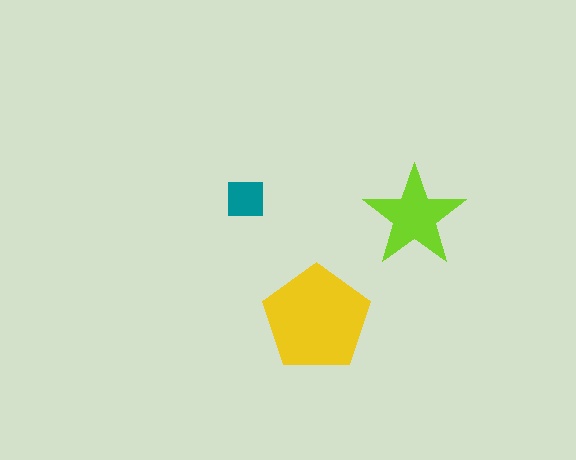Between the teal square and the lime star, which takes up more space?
The lime star.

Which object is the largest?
The yellow pentagon.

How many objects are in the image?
There are 3 objects in the image.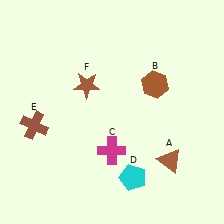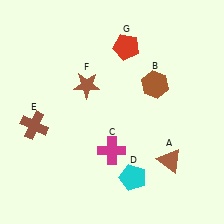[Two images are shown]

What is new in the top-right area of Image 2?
A red pentagon (G) was added in the top-right area of Image 2.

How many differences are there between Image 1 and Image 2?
There is 1 difference between the two images.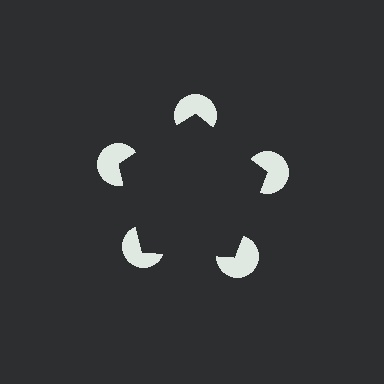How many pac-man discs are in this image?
There are 5 — one at each vertex of the illusory pentagon.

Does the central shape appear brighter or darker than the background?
It typically appears slightly darker than the background, even though no actual brightness change is drawn.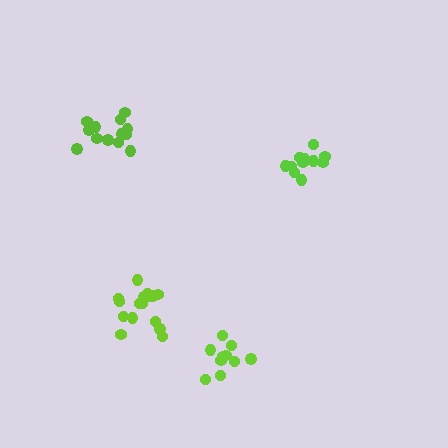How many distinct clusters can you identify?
There are 4 distinct clusters.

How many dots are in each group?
Group 1: 10 dots, Group 2: 13 dots, Group 3: 11 dots, Group 4: 16 dots (50 total).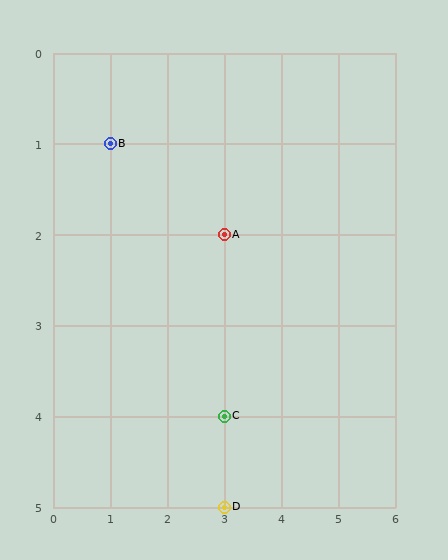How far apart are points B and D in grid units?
Points B and D are 2 columns and 4 rows apart (about 4.5 grid units diagonally).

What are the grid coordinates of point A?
Point A is at grid coordinates (3, 2).